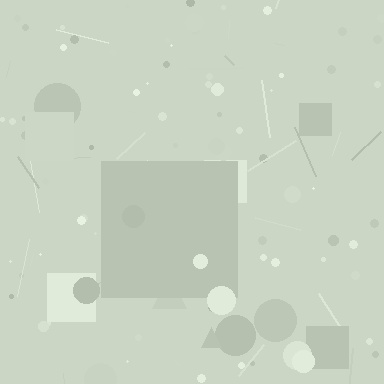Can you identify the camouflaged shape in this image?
The camouflaged shape is a square.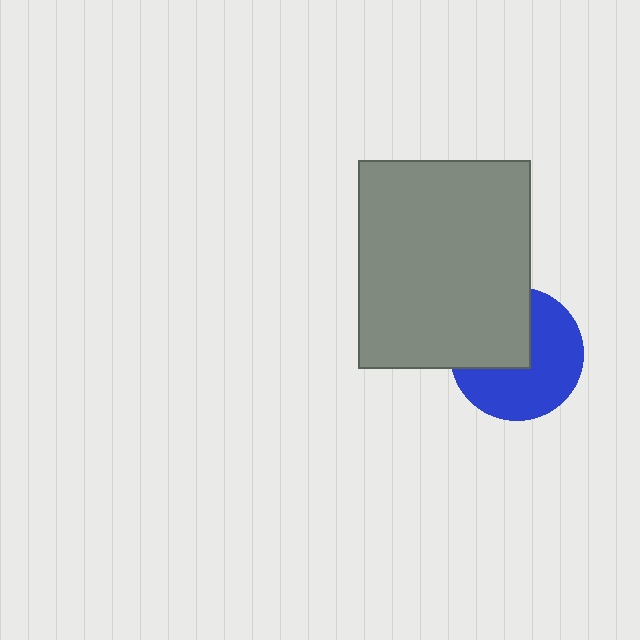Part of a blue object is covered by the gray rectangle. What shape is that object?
It is a circle.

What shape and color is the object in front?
The object in front is a gray rectangle.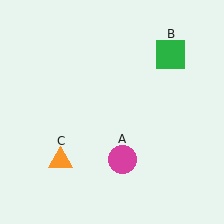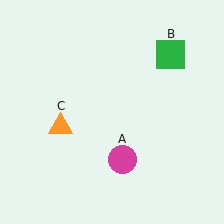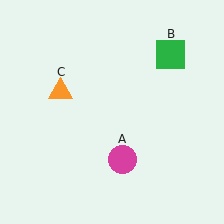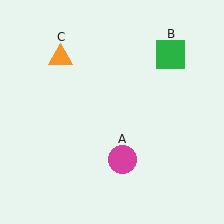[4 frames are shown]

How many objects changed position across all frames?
1 object changed position: orange triangle (object C).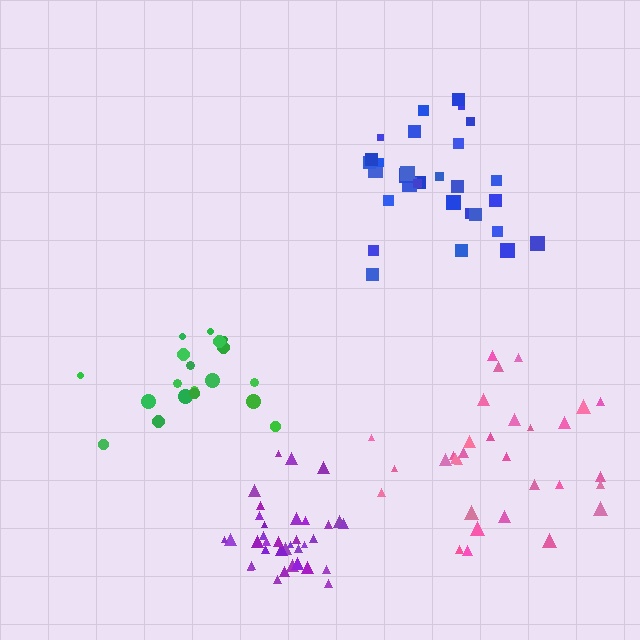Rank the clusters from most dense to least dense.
purple, blue, green, pink.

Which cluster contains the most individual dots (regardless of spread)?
Purple (35).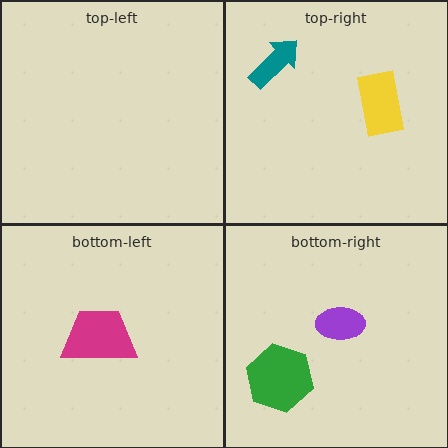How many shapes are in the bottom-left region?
1.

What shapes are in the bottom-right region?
The purple ellipse, the green hexagon.